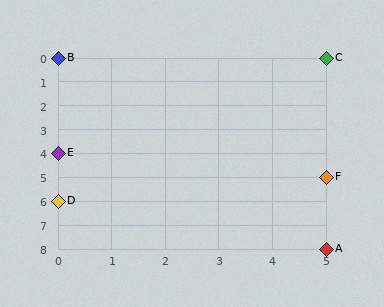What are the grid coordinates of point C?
Point C is at grid coordinates (5, 0).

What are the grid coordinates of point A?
Point A is at grid coordinates (5, 8).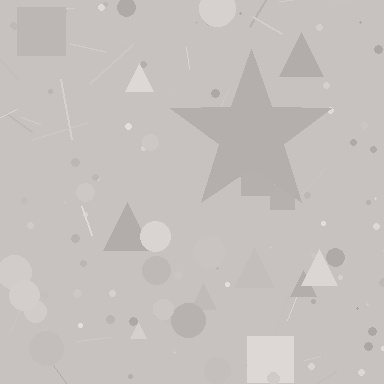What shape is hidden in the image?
A star is hidden in the image.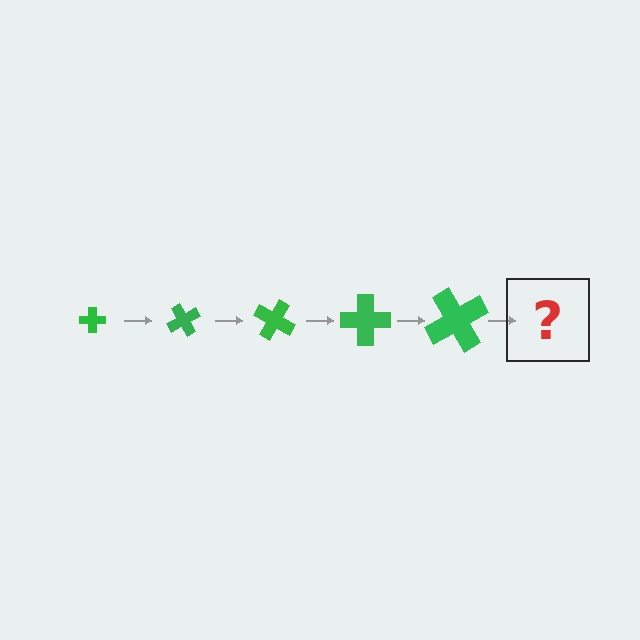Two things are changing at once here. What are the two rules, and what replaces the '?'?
The two rules are that the cross grows larger each step and it rotates 60 degrees each step. The '?' should be a cross, larger than the previous one and rotated 300 degrees from the start.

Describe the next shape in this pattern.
It should be a cross, larger than the previous one and rotated 300 degrees from the start.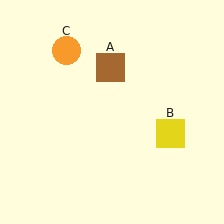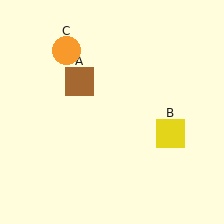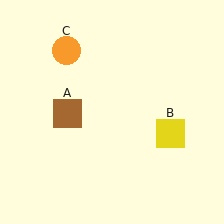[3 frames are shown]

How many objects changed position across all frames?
1 object changed position: brown square (object A).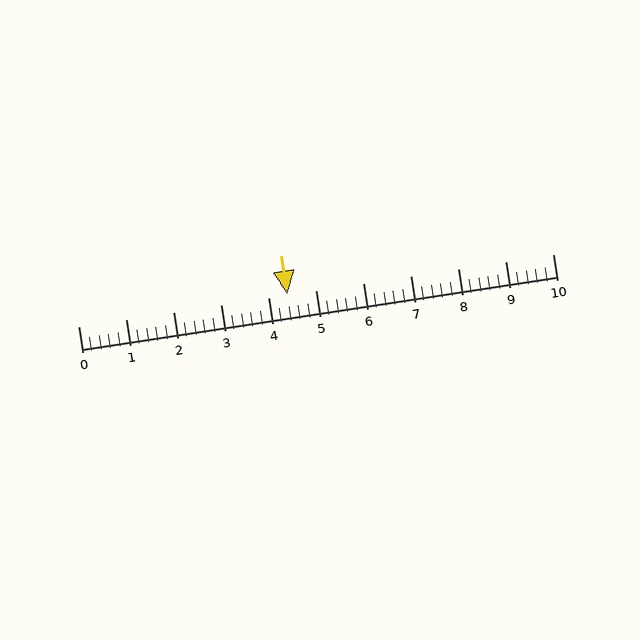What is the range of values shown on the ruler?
The ruler shows values from 0 to 10.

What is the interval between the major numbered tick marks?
The major tick marks are spaced 1 units apart.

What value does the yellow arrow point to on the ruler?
The yellow arrow points to approximately 4.4.